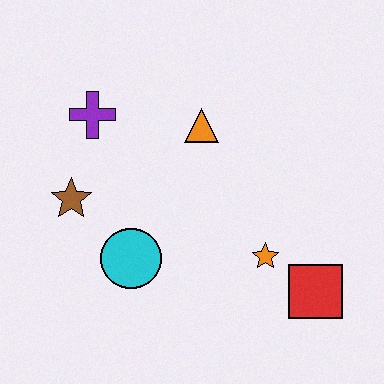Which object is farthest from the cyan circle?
The red square is farthest from the cyan circle.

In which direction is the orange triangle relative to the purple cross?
The orange triangle is to the right of the purple cross.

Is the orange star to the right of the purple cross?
Yes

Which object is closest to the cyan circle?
The brown star is closest to the cyan circle.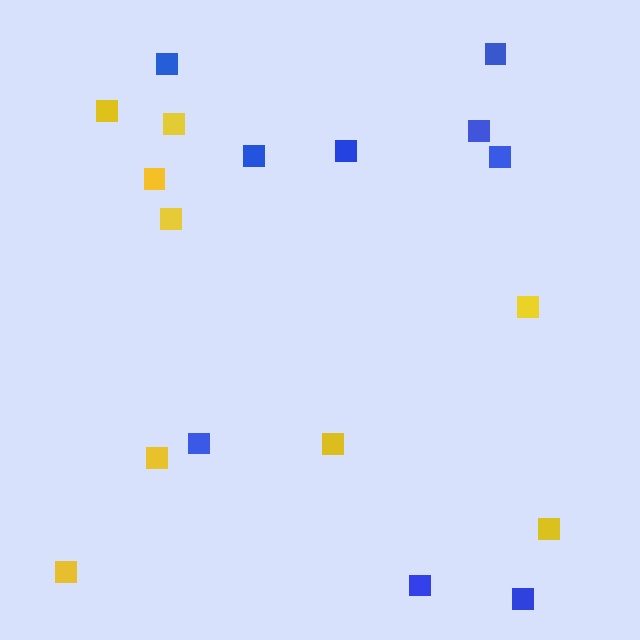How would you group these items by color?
There are 2 groups: one group of blue squares (9) and one group of yellow squares (9).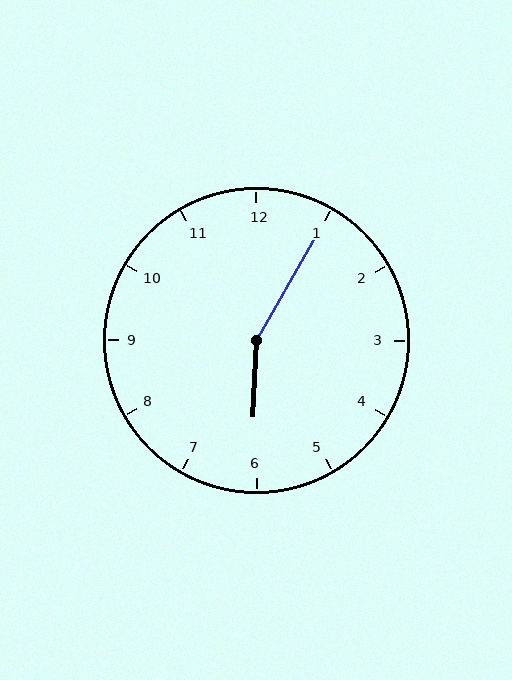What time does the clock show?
6:05.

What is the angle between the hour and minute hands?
Approximately 152 degrees.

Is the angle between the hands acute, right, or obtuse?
It is obtuse.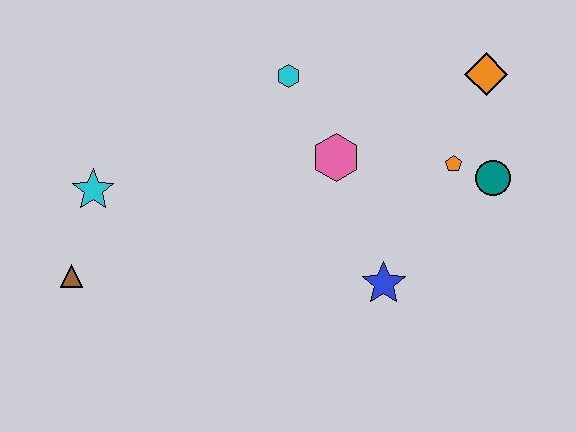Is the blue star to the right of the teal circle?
No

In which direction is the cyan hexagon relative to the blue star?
The cyan hexagon is above the blue star.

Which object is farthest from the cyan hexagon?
The brown triangle is farthest from the cyan hexagon.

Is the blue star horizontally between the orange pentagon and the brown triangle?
Yes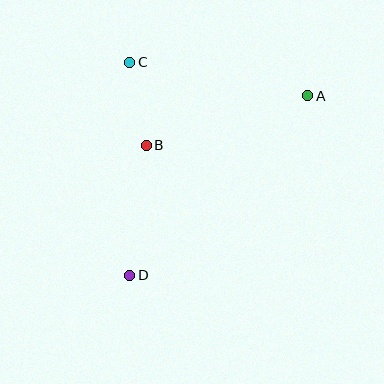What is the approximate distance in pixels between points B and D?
The distance between B and D is approximately 131 pixels.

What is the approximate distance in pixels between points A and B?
The distance between A and B is approximately 169 pixels.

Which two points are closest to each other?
Points B and C are closest to each other.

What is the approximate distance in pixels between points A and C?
The distance between A and C is approximately 181 pixels.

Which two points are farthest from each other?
Points A and D are farthest from each other.